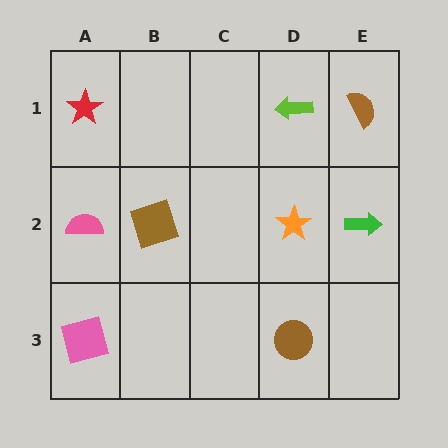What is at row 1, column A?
A red star.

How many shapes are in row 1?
3 shapes.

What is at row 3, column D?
A brown circle.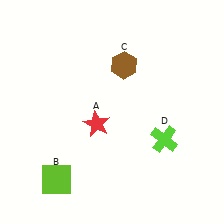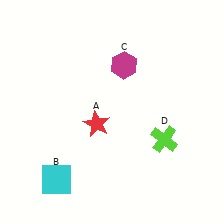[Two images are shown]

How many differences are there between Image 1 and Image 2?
There are 2 differences between the two images.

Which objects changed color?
B changed from lime to cyan. C changed from brown to magenta.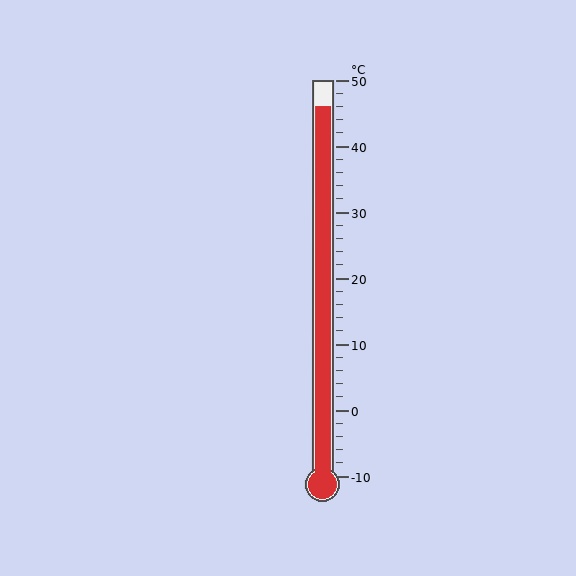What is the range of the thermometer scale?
The thermometer scale ranges from -10°C to 50°C.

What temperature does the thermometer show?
The thermometer shows approximately 46°C.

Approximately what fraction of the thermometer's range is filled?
The thermometer is filled to approximately 95% of its range.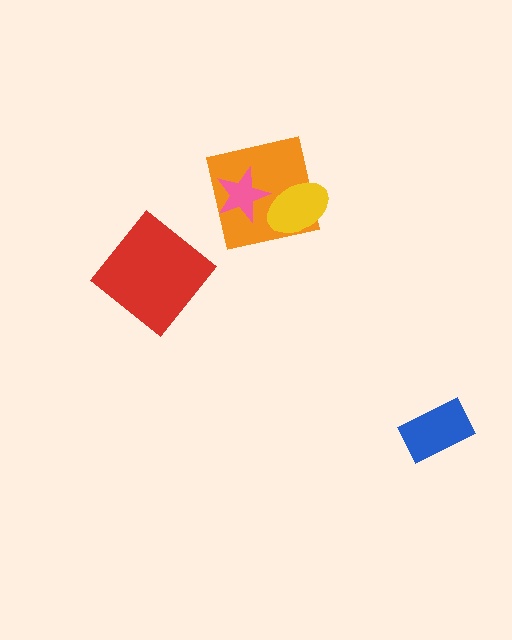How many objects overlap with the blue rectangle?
0 objects overlap with the blue rectangle.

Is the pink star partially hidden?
No, no other shape covers it.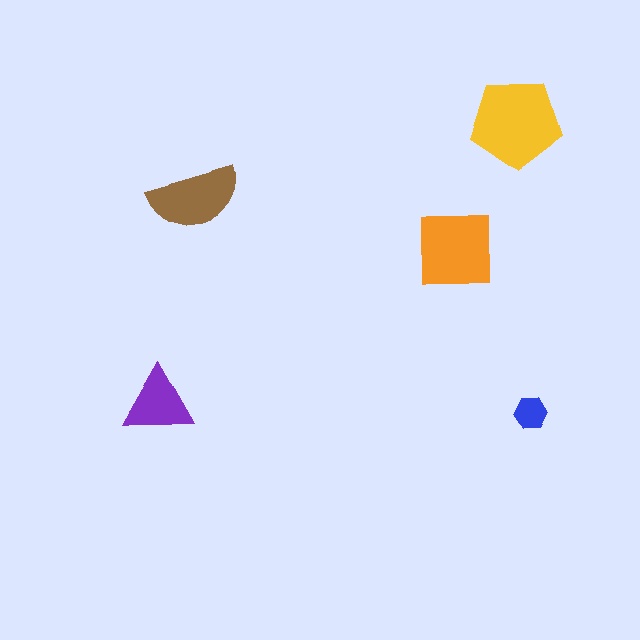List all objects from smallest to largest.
The blue hexagon, the purple triangle, the brown semicircle, the orange square, the yellow pentagon.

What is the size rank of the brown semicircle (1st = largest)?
3rd.